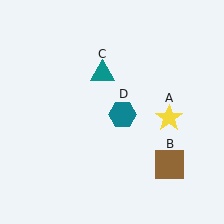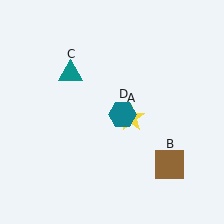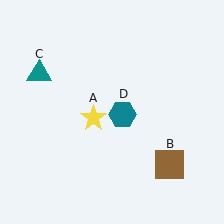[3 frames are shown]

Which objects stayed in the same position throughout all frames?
Brown square (object B) and teal hexagon (object D) remained stationary.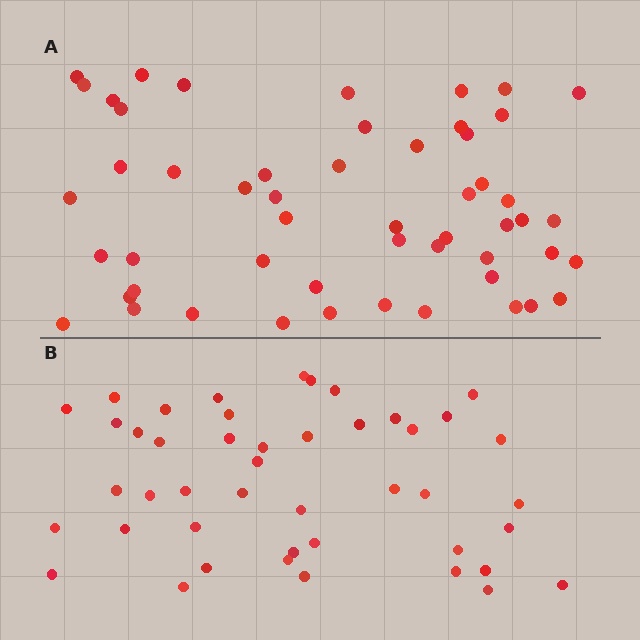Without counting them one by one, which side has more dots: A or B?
Region A (the top region) has more dots.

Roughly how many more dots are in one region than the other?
Region A has roughly 8 or so more dots than region B.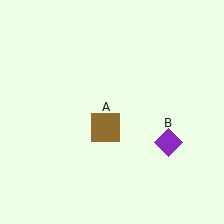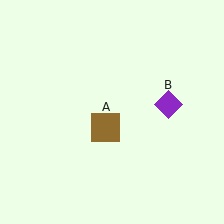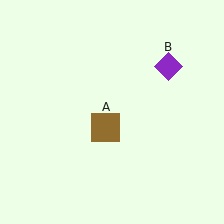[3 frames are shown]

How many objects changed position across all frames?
1 object changed position: purple diamond (object B).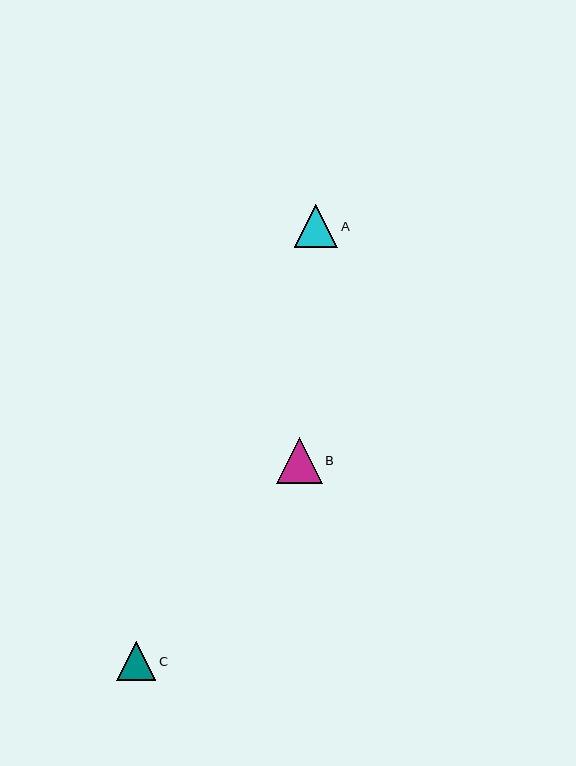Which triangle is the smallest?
Triangle C is the smallest with a size of approximately 39 pixels.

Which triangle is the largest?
Triangle B is the largest with a size of approximately 46 pixels.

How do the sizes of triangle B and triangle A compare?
Triangle B and triangle A are approximately the same size.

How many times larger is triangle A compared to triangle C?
Triangle A is approximately 1.1 times the size of triangle C.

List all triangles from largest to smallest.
From largest to smallest: B, A, C.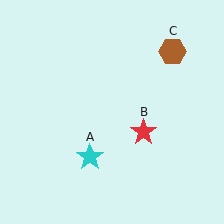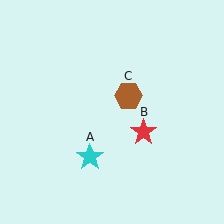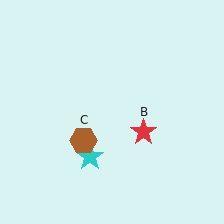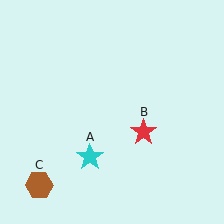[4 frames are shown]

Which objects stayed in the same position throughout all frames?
Cyan star (object A) and red star (object B) remained stationary.